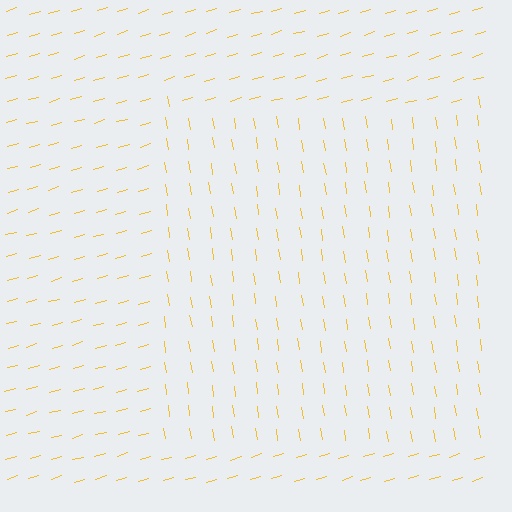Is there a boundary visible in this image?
Yes, there is a texture boundary formed by a change in line orientation.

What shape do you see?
I see a rectangle.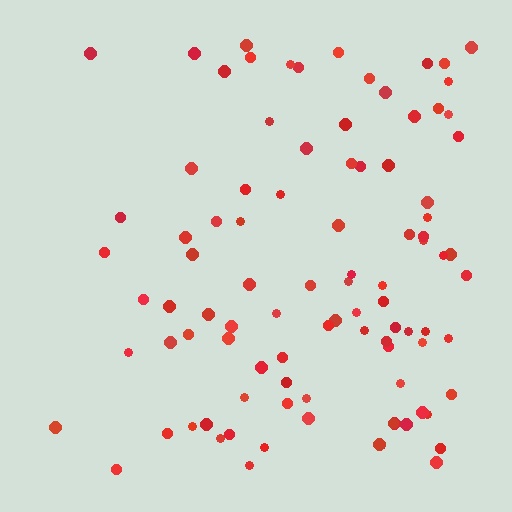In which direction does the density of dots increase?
From left to right, with the right side densest.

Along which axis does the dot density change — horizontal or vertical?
Horizontal.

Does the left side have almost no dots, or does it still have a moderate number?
Still a moderate number, just noticeably fewer than the right.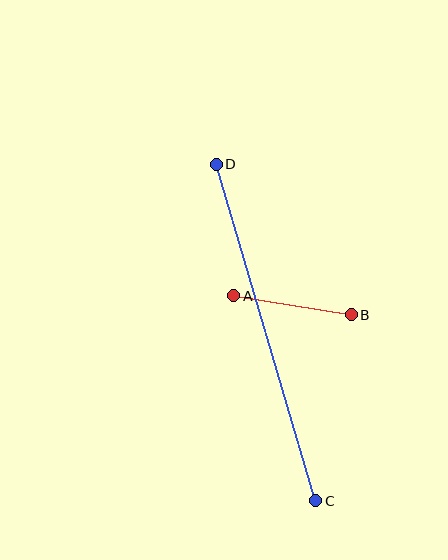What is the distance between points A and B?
The distance is approximately 119 pixels.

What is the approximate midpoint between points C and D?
The midpoint is at approximately (266, 332) pixels.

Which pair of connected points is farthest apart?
Points C and D are farthest apart.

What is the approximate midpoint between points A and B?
The midpoint is at approximately (293, 305) pixels.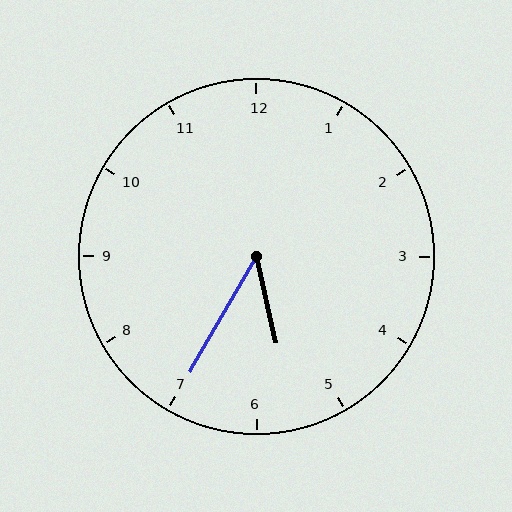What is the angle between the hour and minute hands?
Approximately 42 degrees.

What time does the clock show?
5:35.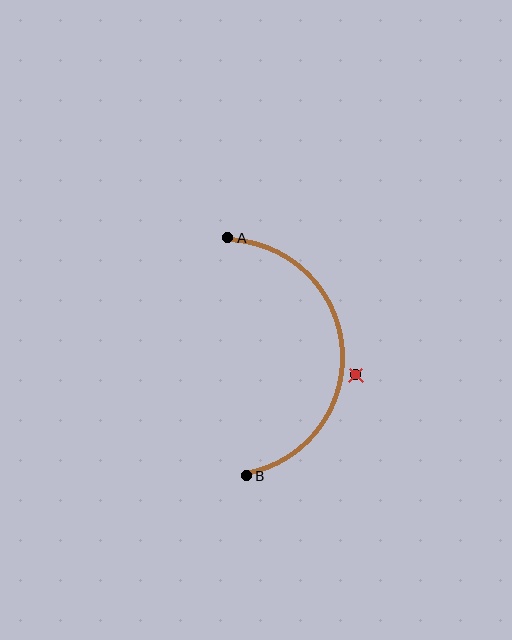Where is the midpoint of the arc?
The arc midpoint is the point on the curve farthest from the straight line joining A and B. It sits to the right of that line.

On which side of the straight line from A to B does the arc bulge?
The arc bulges to the right of the straight line connecting A and B.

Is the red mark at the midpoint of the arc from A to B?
No — the red mark does not lie on the arc at all. It sits slightly outside the curve.